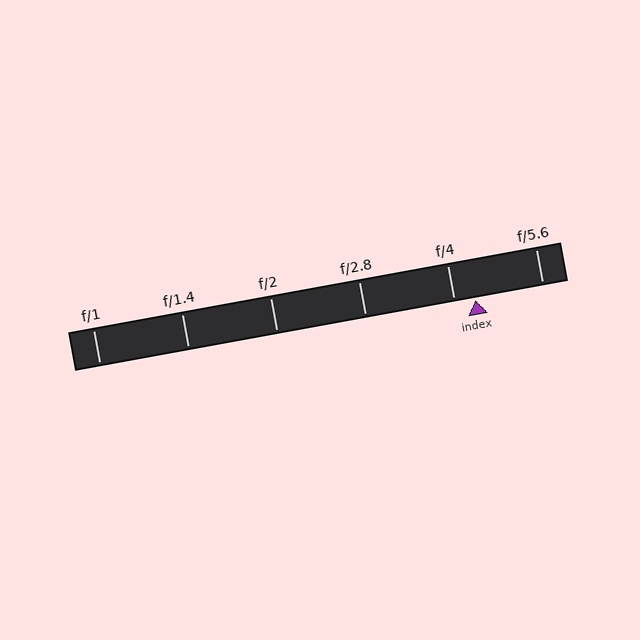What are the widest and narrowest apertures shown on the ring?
The widest aperture shown is f/1 and the narrowest is f/5.6.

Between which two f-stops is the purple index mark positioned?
The index mark is between f/4 and f/5.6.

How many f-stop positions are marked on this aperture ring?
There are 6 f-stop positions marked.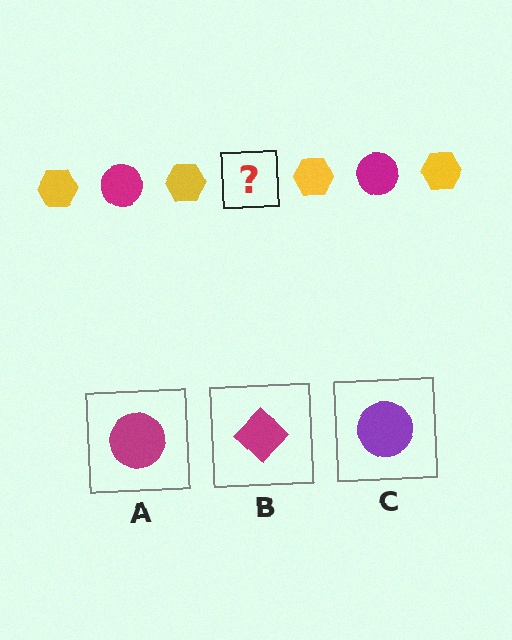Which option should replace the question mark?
Option A.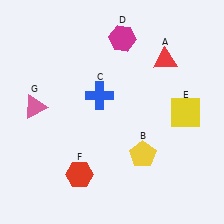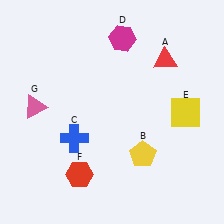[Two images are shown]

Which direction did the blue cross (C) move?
The blue cross (C) moved down.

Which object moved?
The blue cross (C) moved down.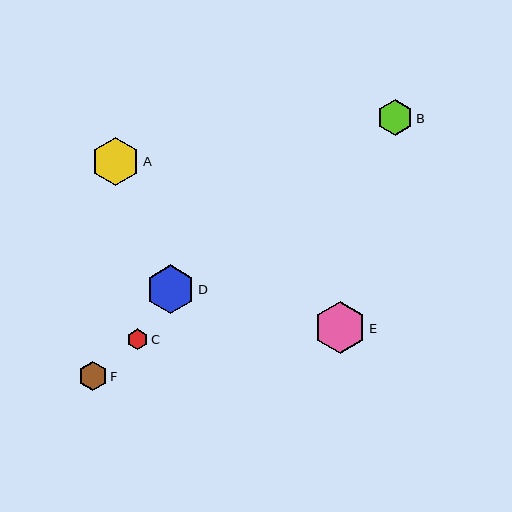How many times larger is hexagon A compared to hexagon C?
Hexagon A is approximately 2.3 times the size of hexagon C.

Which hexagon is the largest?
Hexagon E is the largest with a size of approximately 52 pixels.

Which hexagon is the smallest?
Hexagon C is the smallest with a size of approximately 21 pixels.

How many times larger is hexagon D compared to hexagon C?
Hexagon D is approximately 2.3 times the size of hexagon C.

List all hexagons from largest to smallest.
From largest to smallest: E, D, A, B, F, C.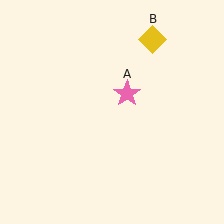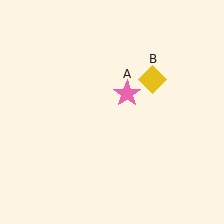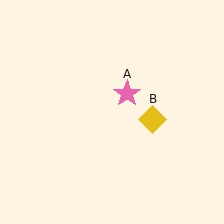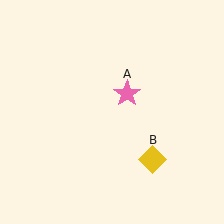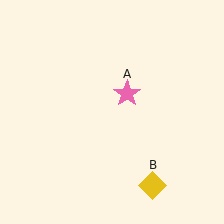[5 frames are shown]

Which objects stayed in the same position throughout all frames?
Pink star (object A) remained stationary.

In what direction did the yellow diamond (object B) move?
The yellow diamond (object B) moved down.